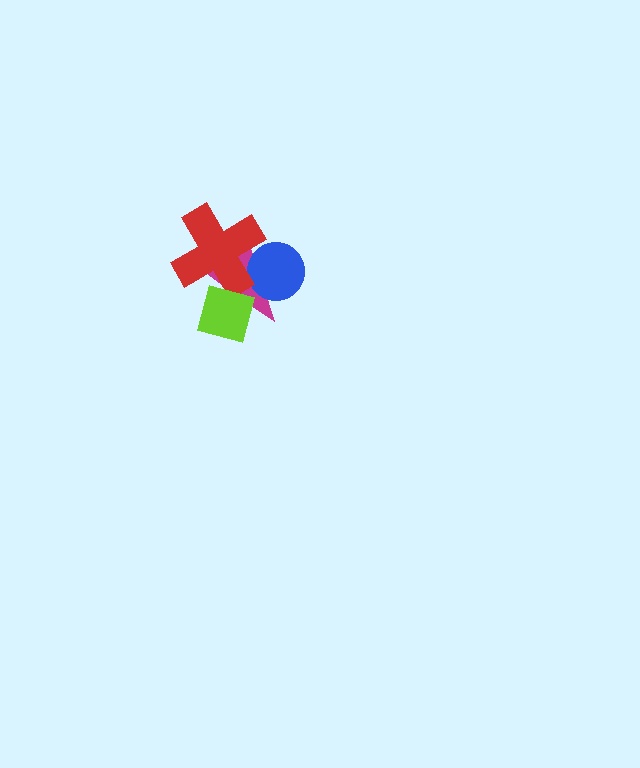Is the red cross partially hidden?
Yes, it is partially covered by another shape.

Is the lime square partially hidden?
No, no other shape covers it.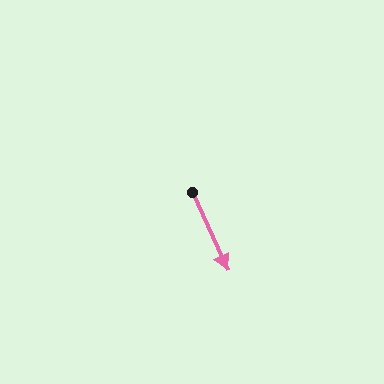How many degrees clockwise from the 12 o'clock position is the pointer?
Approximately 156 degrees.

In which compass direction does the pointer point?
Southeast.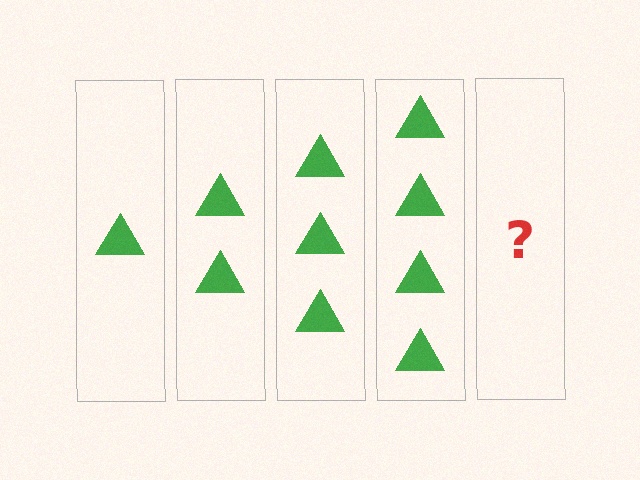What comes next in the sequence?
The next element should be 5 triangles.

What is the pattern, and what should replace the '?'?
The pattern is that each step adds one more triangle. The '?' should be 5 triangles.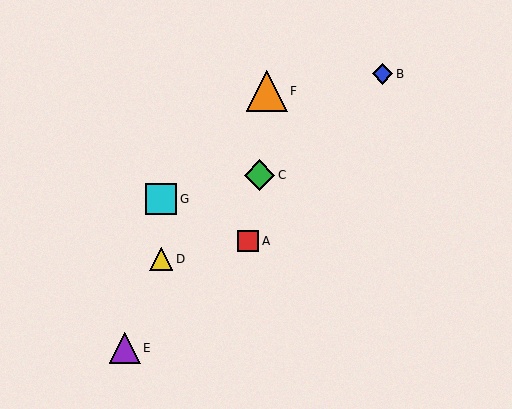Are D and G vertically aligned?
Yes, both are at x≈161.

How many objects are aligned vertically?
2 objects (D, G) are aligned vertically.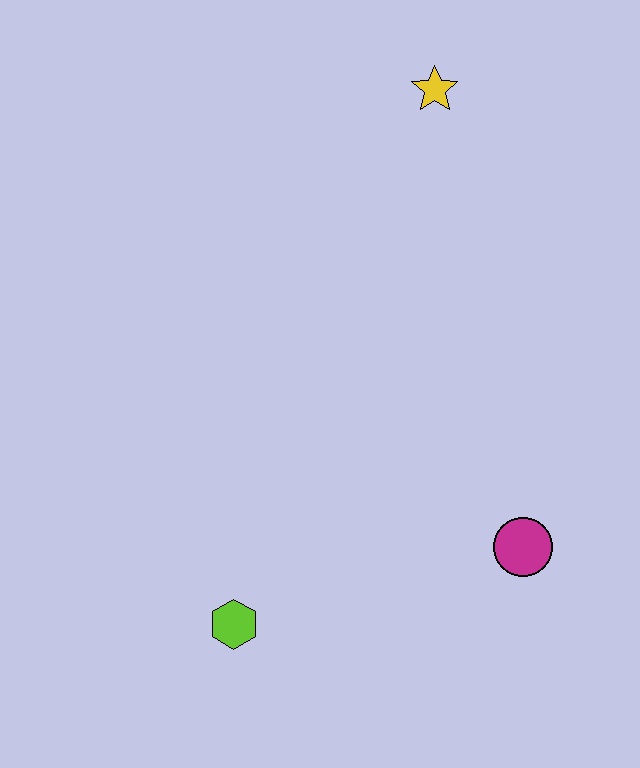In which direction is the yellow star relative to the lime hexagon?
The yellow star is above the lime hexagon.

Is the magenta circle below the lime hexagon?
No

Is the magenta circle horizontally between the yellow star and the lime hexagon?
No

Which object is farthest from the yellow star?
The lime hexagon is farthest from the yellow star.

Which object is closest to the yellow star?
The magenta circle is closest to the yellow star.